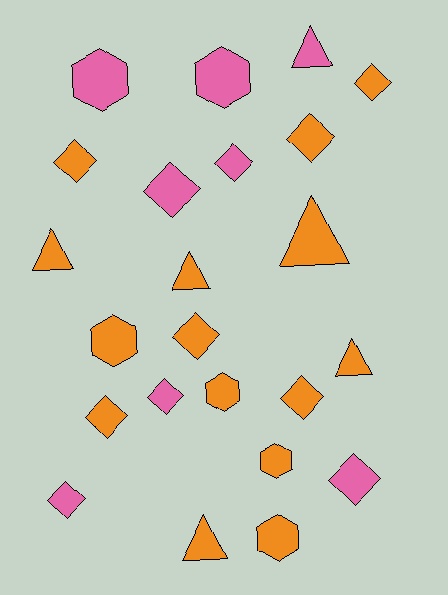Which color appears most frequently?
Orange, with 15 objects.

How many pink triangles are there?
There is 1 pink triangle.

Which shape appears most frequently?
Diamond, with 11 objects.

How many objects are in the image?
There are 23 objects.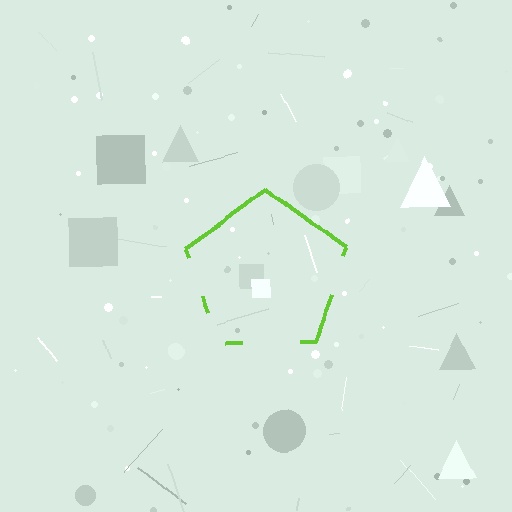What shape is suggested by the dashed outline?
The dashed outline suggests a pentagon.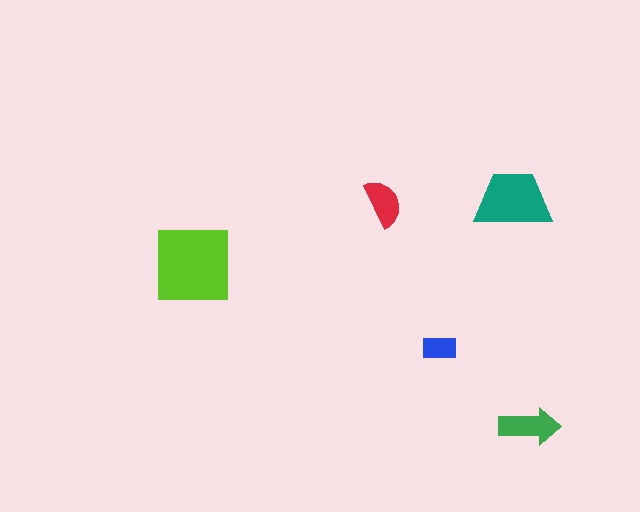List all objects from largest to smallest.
The lime square, the teal trapezoid, the green arrow, the red semicircle, the blue rectangle.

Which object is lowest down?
The green arrow is bottommost.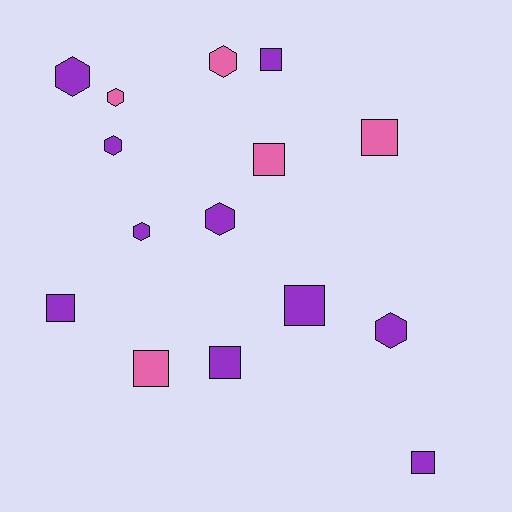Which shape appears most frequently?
Square, with 8 objects.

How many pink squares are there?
There are 3 pink squares.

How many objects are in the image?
There are 15 objects.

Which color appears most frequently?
Purple, with 10 objects.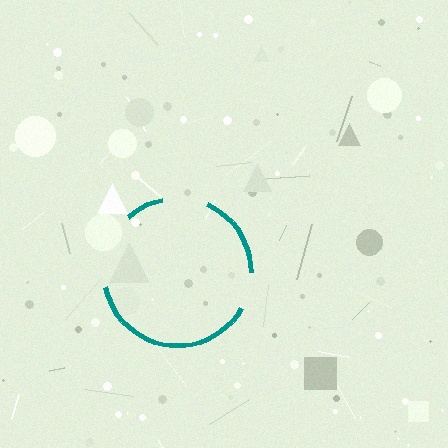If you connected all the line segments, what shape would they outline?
They would outline a circle.